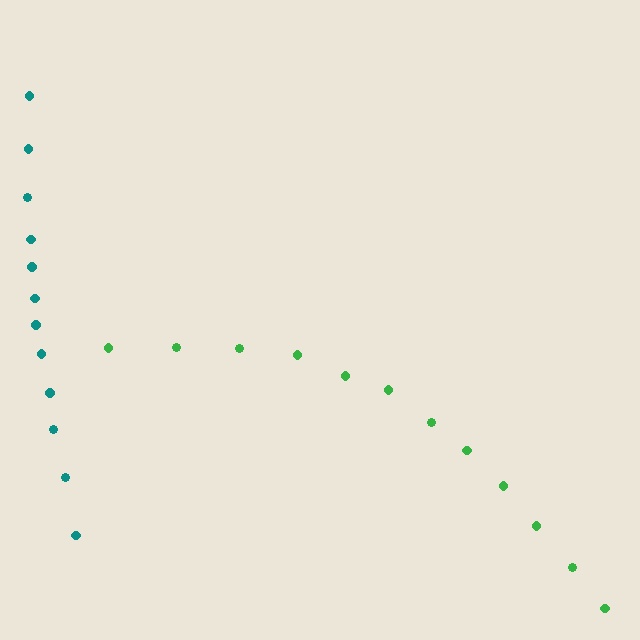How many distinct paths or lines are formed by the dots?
There are 2 distinct paths.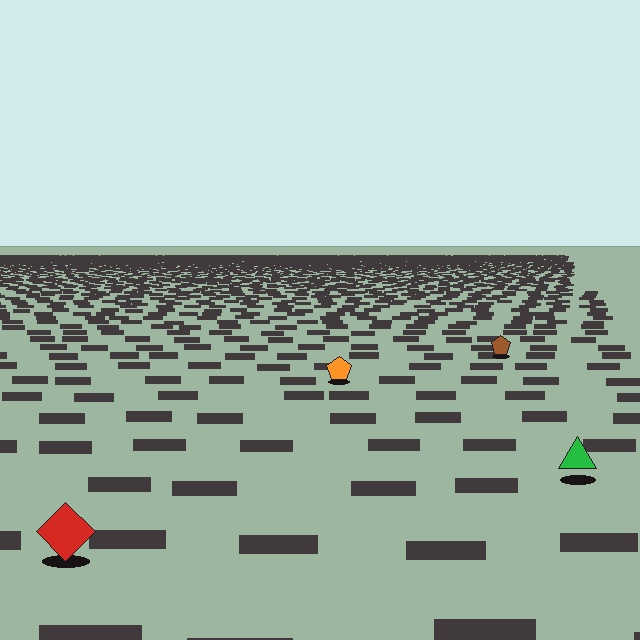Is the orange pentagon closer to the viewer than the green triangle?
No. The green triangle is closer — you can tell from the texture gradient: the ground texture is coarser near it.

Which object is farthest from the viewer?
The brown pentagon is farthest from the viewer. It appears smaller and the ground texture around it is denser.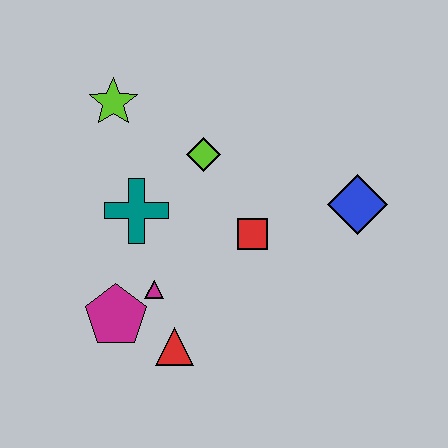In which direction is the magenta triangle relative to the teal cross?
The magenta triangle is below the teal cross.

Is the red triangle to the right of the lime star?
Yes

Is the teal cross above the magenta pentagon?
Yes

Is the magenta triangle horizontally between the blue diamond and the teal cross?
Yes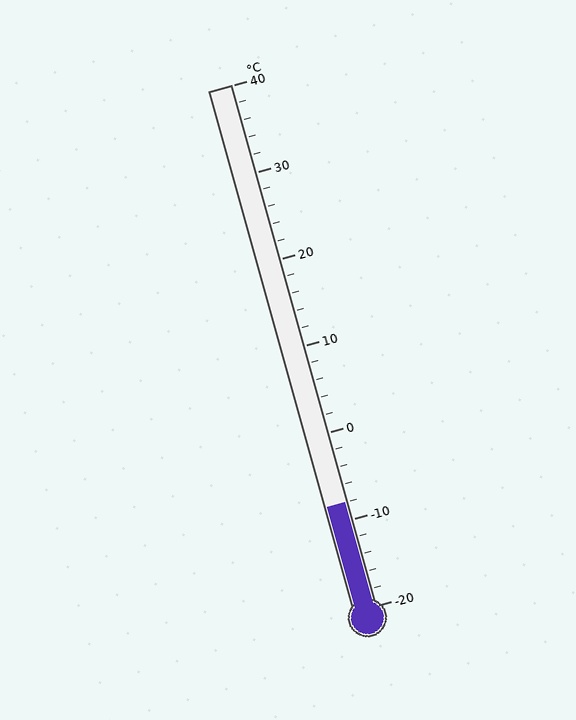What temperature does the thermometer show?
The thermometer shows approximately -8°C.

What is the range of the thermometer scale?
The thermometer scale ranges from -20°C to 40°C.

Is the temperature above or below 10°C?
The temperature is below 10°C.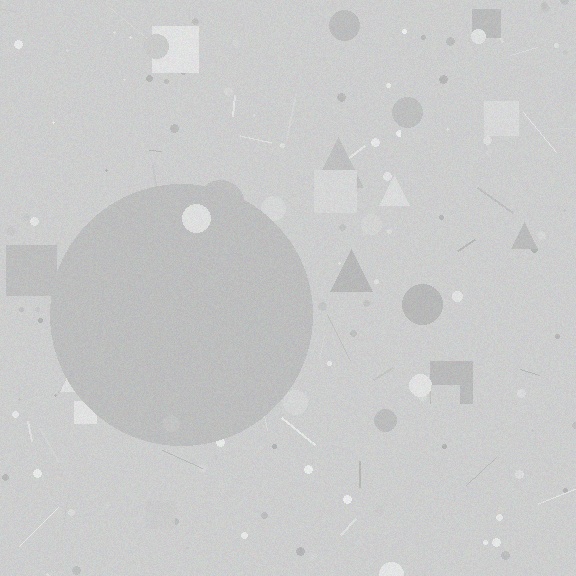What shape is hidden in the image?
A circle is hidden in the image.